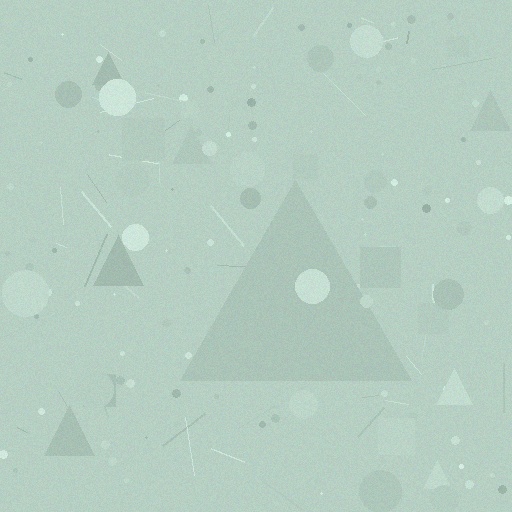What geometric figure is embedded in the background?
A triangle is embedded in the background.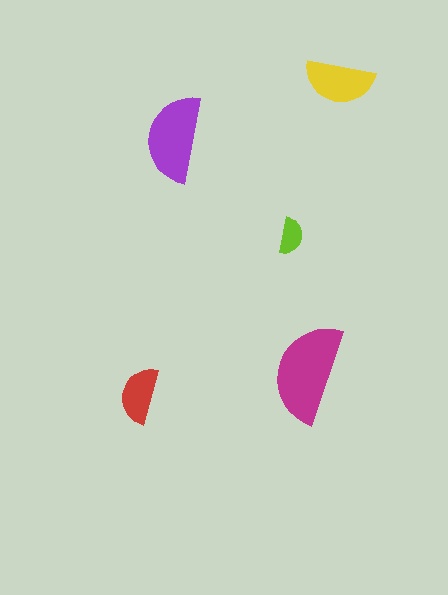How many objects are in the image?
There are 5 objects in the image.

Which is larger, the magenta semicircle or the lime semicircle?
The magenta one.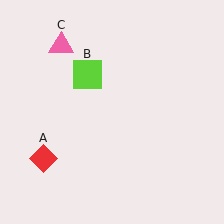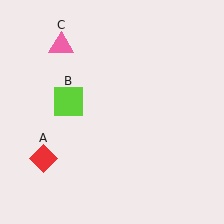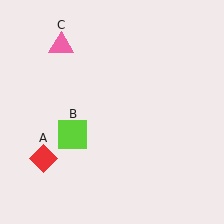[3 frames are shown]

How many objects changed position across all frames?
1 object changed position: lime square (object B).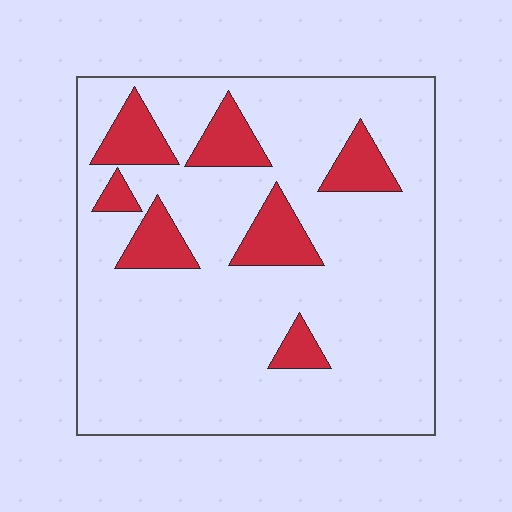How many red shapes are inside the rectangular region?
7.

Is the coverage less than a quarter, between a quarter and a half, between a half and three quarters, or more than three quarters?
Less than a quarter.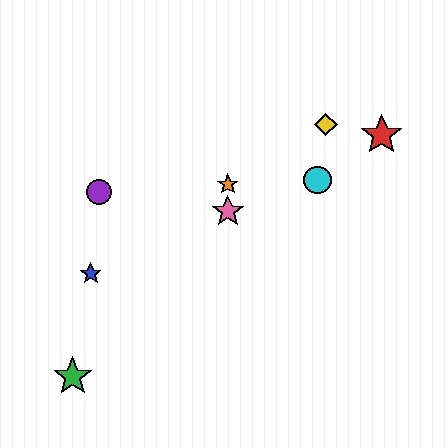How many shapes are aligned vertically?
2 shapes (the orange star, the pink star) are aligned vertically.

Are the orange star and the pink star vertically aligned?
Yes, both are at x≈228.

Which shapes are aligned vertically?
The orange star, the pink star are aligned vertically.